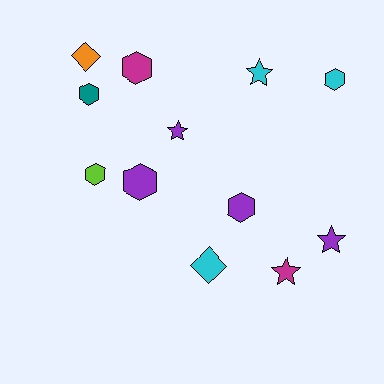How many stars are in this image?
There are 4 stars.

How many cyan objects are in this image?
There are 3 cyan objects.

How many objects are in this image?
There are 12 objects.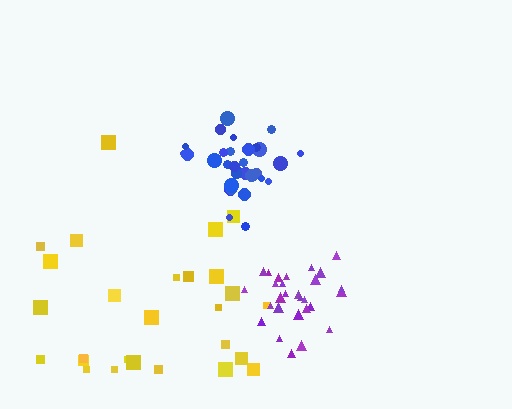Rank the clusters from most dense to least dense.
blue, purple, yellow.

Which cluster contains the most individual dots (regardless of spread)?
Blue (32).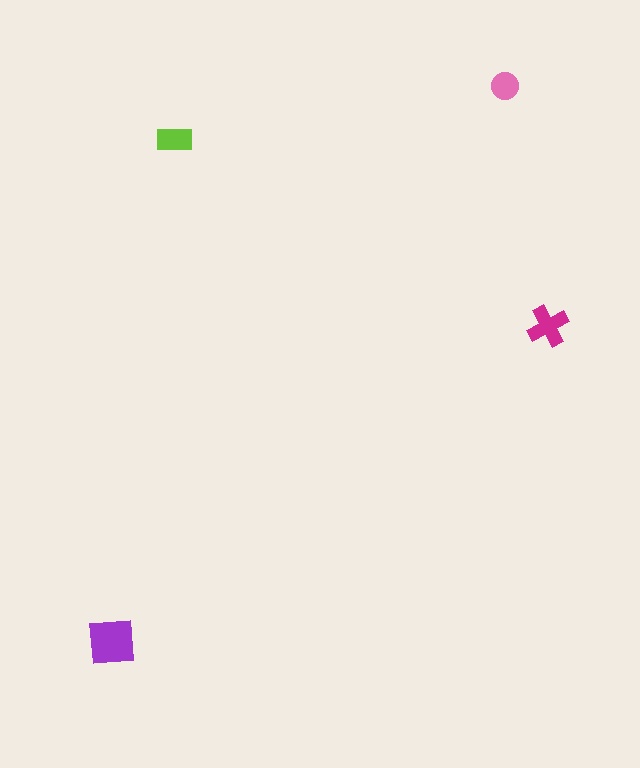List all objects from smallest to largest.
The pink circle, the lime rectangle, the magenta cross, the purple square.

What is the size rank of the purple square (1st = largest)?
1st.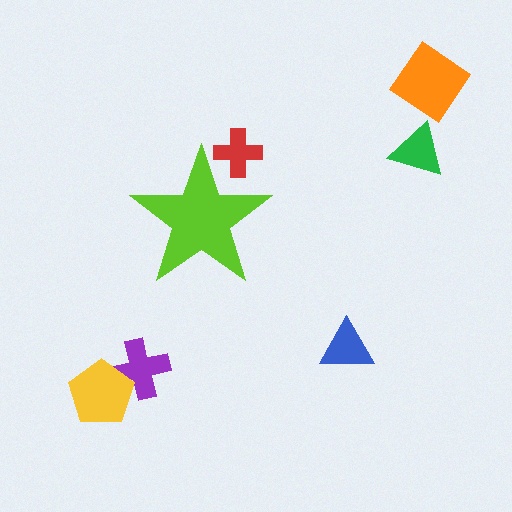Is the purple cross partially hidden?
No, the purple cross is fully visible.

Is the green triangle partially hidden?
No, the green triangle is fully visible.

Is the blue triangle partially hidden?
No, the blue triangle is fully visible.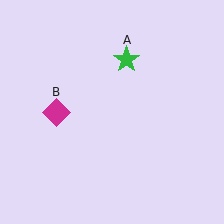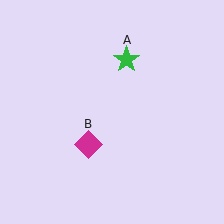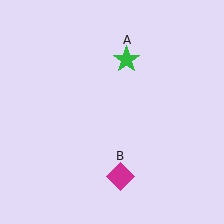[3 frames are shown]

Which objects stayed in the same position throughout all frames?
Green star (object A) remained stationary.